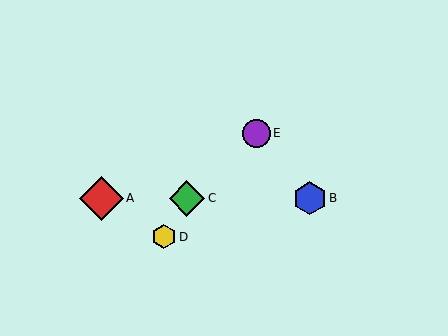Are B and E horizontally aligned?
No, B is at y≈198 and E is at y≈133.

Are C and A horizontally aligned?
Yes, both are at y≈198.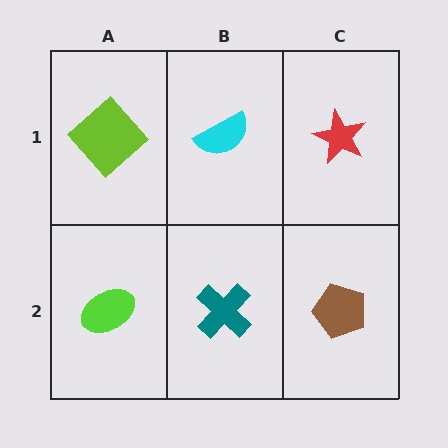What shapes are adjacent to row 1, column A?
A lime ellipse (row 2, column A), a cyan semicircle (row 1, column B).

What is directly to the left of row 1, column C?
A cyan semicircle.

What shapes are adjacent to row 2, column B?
A cyan semicircle (row 1, column B), a lime ellipse (row 2, column A), a brown pentagon (row 2, column C).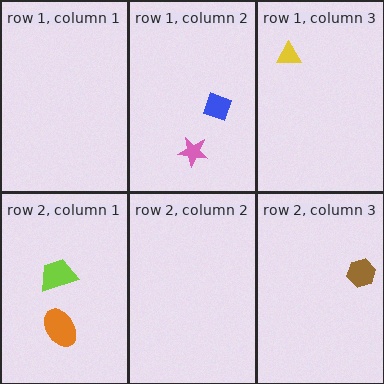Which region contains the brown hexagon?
The row 2, column 3 region.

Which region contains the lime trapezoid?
The row 2, column 1 region.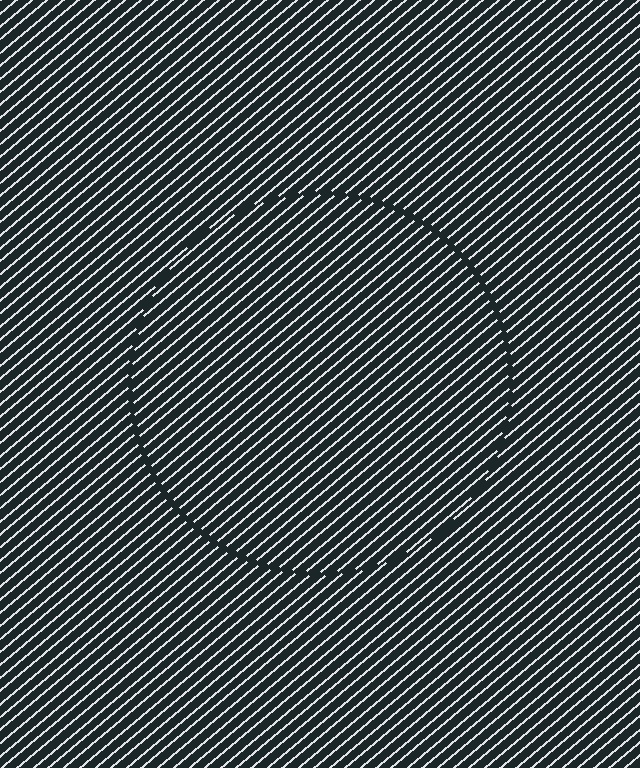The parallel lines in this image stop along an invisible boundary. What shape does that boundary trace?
An illusory circle. The interior of the shape contains the same grating, shifted by half a period — the contour is defined by the phase discontinuity where line-ends from the inner and outer gratings abut.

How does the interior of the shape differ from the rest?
The interior of the shape contains the same grating, shifted by half a period — the contour is defined by the phase discontinuity where line-ends from the inner and outer gratings abut.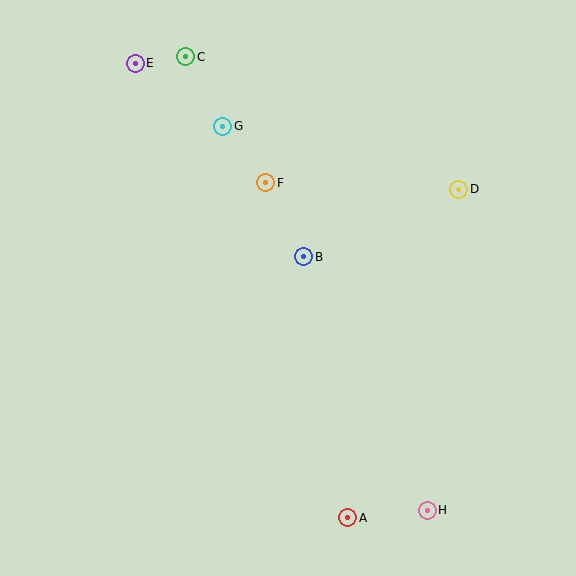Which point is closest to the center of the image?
Point B at (304, 257) is closest to the center.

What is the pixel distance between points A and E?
The distance between A and E is 502 pixels.